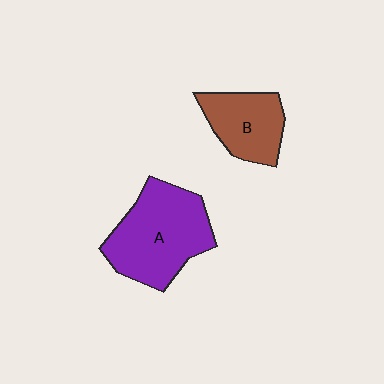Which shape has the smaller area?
Shape B (brown).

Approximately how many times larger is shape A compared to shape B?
Approximately 1.7 times.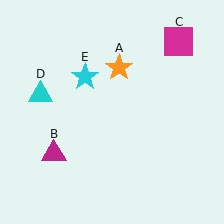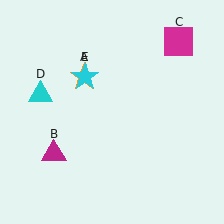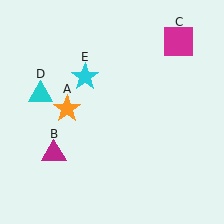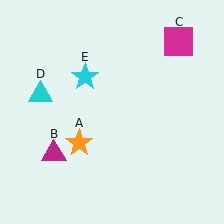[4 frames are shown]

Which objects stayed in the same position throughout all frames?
Magenta triangle (object B) and magenta square (object C) and cyan triangle (object D) and cyan star (object E) remained stationary.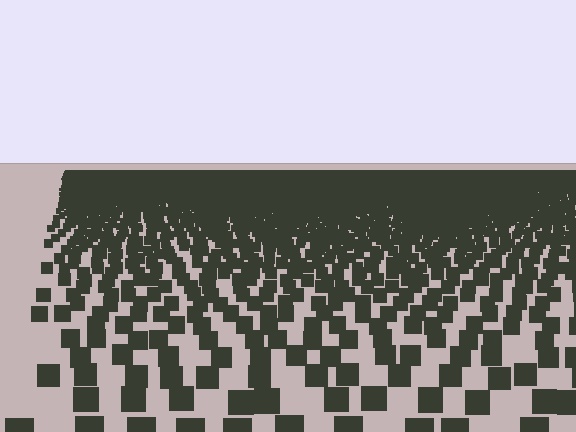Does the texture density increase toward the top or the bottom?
Density increases toward the top.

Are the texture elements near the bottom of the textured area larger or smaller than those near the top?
Larger. Near the bottom, elements are closer to the viewer and appear at a bigger on-screen size.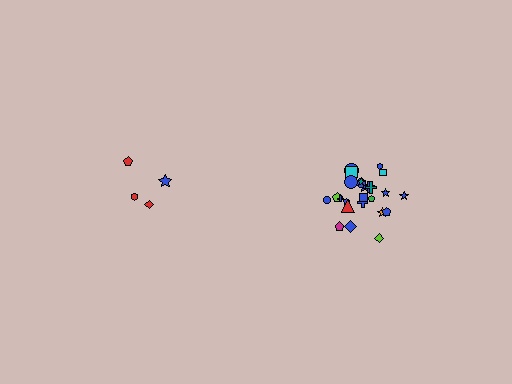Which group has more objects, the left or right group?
The right group.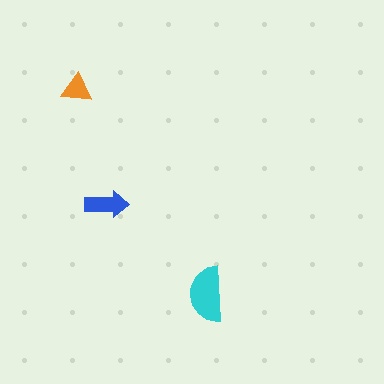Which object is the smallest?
The orange triangle.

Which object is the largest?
The cyan semicircle.